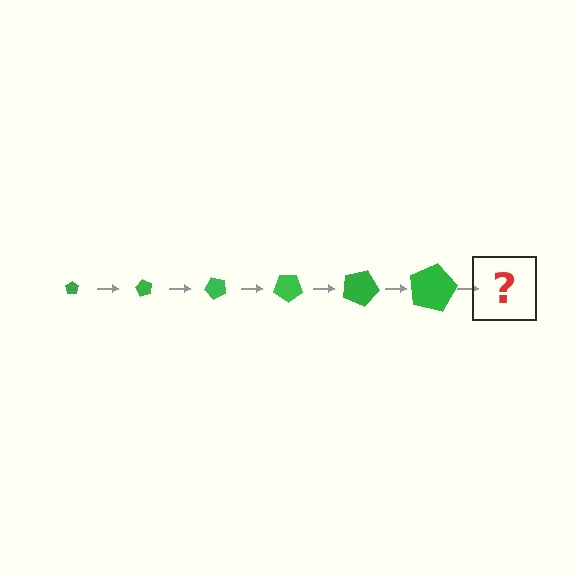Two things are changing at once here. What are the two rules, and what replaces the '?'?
The two rules are that the pentagon grows larger each step and it rotates 60 degrees each step. The '?' should be a pentagon, larger than the previous one and rotated 360 degrees from the start.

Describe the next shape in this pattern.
It should be a pentagon, larger than the previous one and rotated 360 degrees from the start.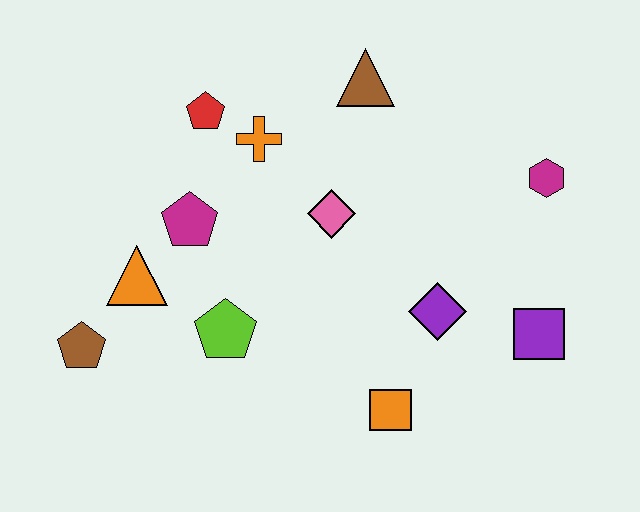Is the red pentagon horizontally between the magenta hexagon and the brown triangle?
No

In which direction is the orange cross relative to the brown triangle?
The orange cross is to the left of the brown triangle.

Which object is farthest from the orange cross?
The purple square is farthest from the orange cross.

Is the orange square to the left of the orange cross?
No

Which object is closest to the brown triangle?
The orange cross is closest to the brown triangle.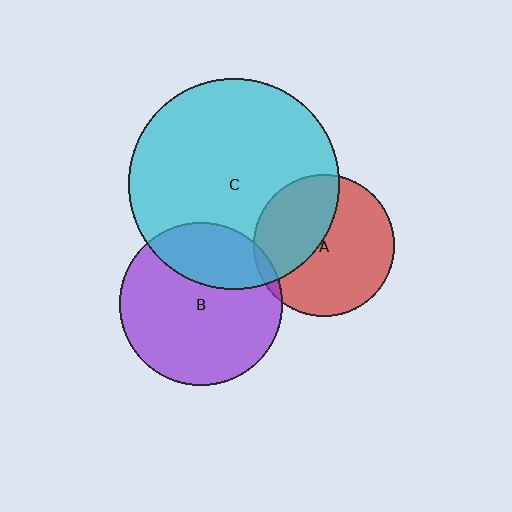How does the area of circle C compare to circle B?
Approximately 1.7 times.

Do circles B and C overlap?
Yes.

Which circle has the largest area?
Circle C (cyan).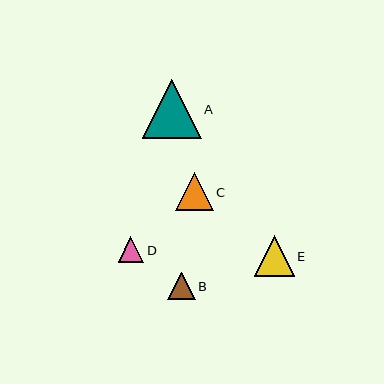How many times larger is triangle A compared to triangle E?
Triangle A is approximately 1.5 times the size of triangle E.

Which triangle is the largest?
Triangle A is the largest with a size of approximately 59 pixels.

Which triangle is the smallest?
Triangle D is the smallest with a size of approximately 25 pixels.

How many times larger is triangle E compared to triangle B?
Triangle E is approximately 1.5 times the size of triangle B.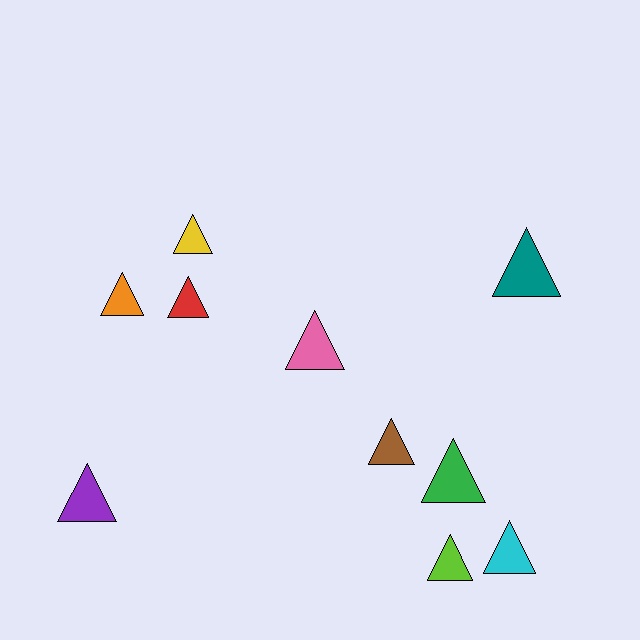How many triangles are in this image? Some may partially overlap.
There are 10 triangles.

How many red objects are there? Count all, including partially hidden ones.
There is 1 red object.